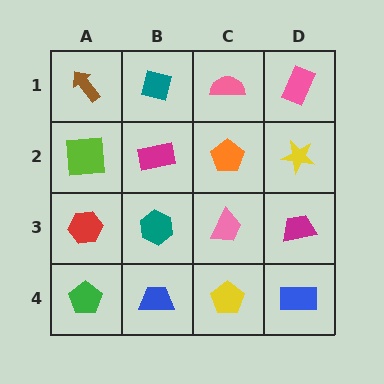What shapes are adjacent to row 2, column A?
A brown arrow (row 1, column A), a red hexagon (row 3, column A), a magenta rectangle (row 2, column B).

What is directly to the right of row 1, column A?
A teal square.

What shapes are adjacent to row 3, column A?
A lime square (row 2, column A), a green pentagon (row 4, column A), a teal hexagon (row 3, column B).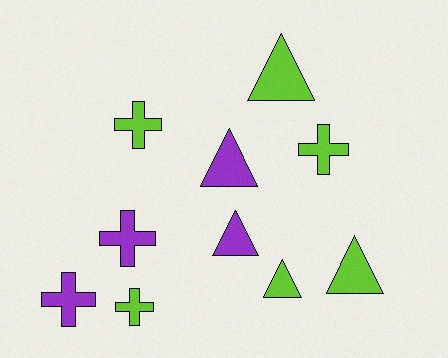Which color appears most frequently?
Lime, with 6 objects.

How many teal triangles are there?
There are no teal triangles.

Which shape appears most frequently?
Triangle, with 5 objects.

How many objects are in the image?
There are 10 objects.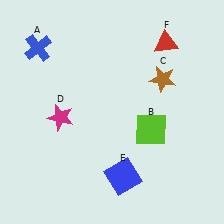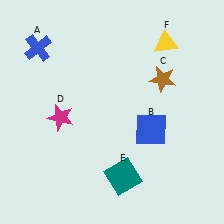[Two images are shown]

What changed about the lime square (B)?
In Image 1, B is lime. In Image 2, it changed to blue.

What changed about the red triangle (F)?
In Image 1, F is red. In Image 2, it changed to yellow.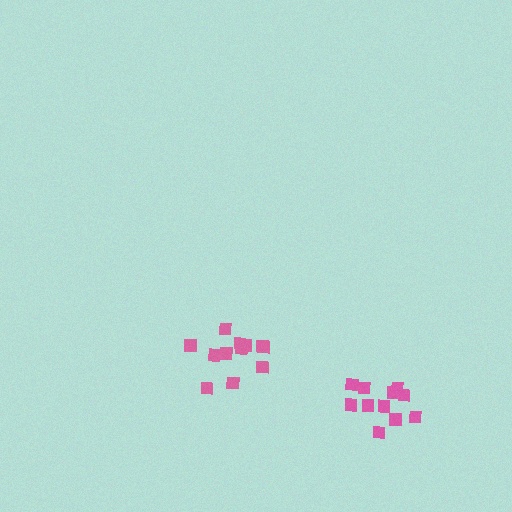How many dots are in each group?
Group 1: 12 dots, Group 2: 11 dots (23 total).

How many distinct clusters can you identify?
There are 2 distinct clusters.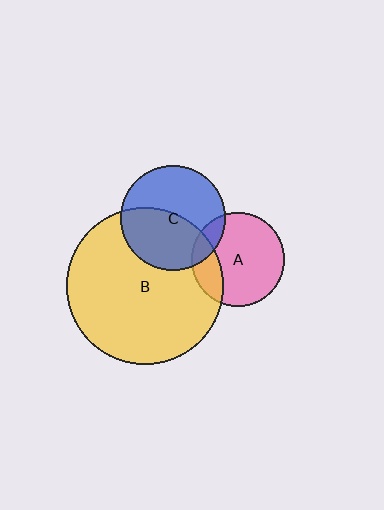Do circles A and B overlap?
Yes.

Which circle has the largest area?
Circle B (yellow).